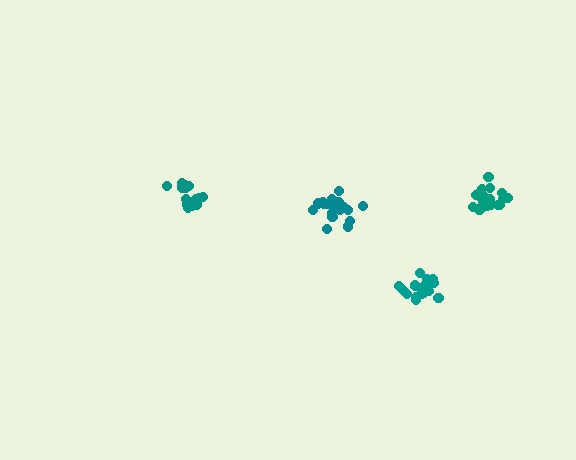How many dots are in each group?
Group 1: 15 dots, Group 2: 19 dots, Group 3: 19 dots, Group 4: 18 dots (71 total).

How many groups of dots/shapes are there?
There are 4 groups.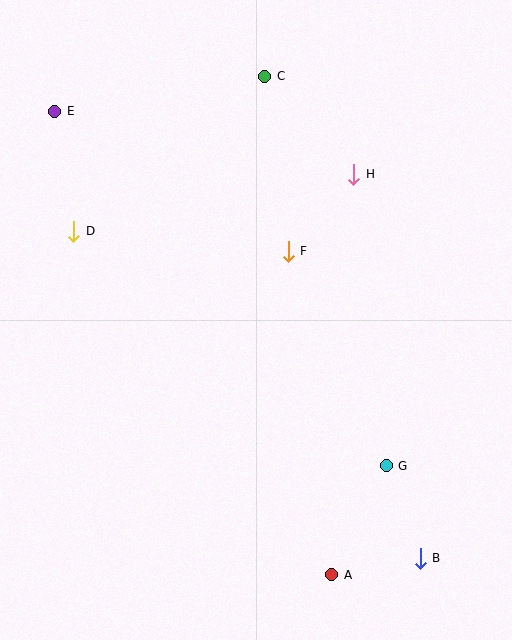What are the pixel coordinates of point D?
Point D is at (74, 231).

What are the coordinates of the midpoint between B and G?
The midpoint between B and G is at (403, 512).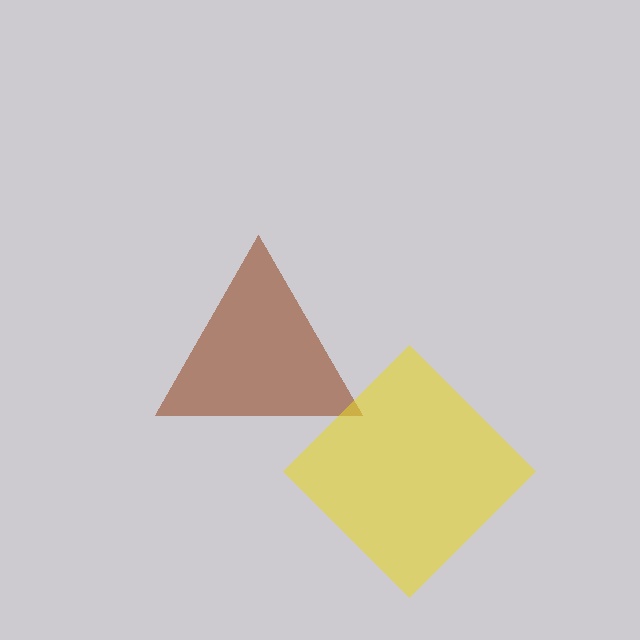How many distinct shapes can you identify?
There are 2 distinct shapes: a brown triangle, a yellow diamond.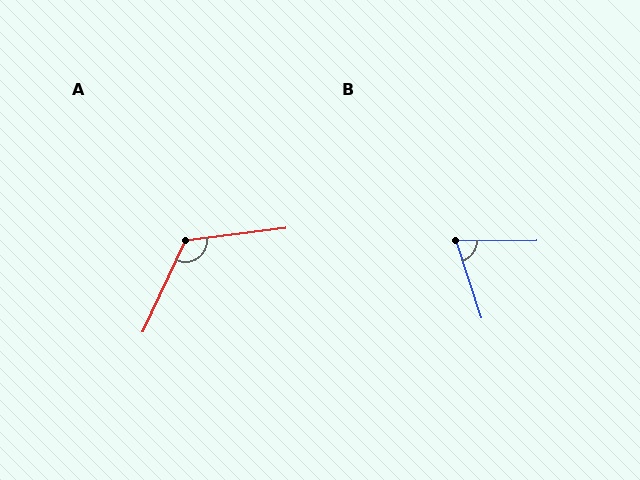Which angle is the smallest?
B, at approximately 72 degrees.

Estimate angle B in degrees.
Approximately 72 degrees.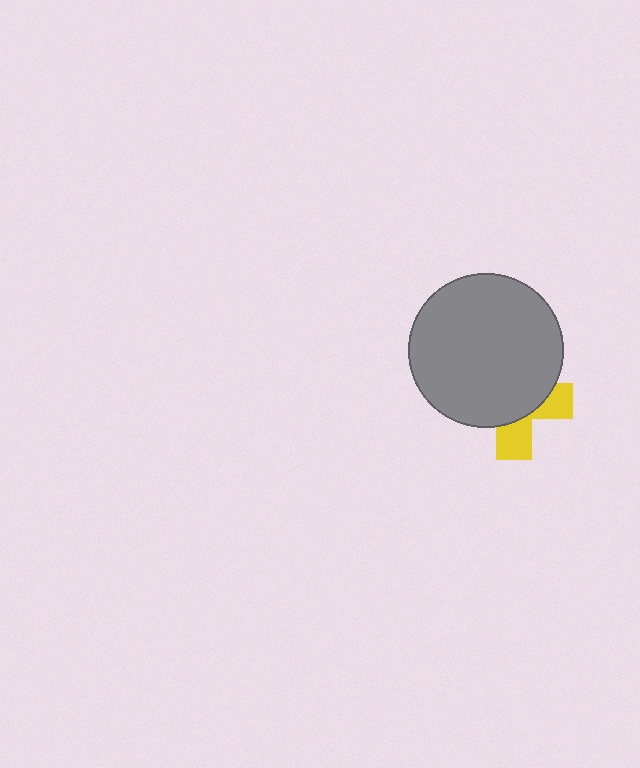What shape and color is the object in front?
The object in front is a gray circle.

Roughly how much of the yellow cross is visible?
A small part of it is visible (roughly 34%).